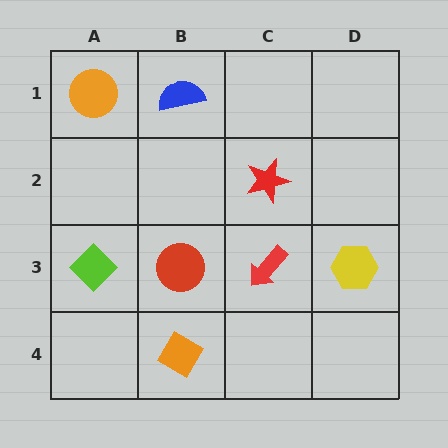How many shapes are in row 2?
1 shape.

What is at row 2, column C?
A red star.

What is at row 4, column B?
An orange diamond.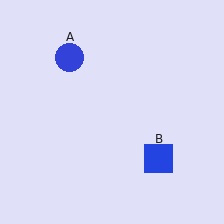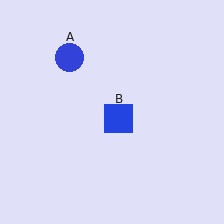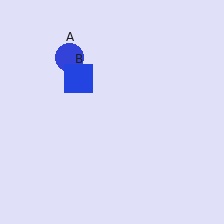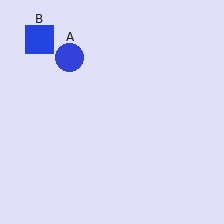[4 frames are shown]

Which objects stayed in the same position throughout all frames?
Blue circle (object A) remained stationary.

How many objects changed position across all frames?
1 object changed position: blue square (object B).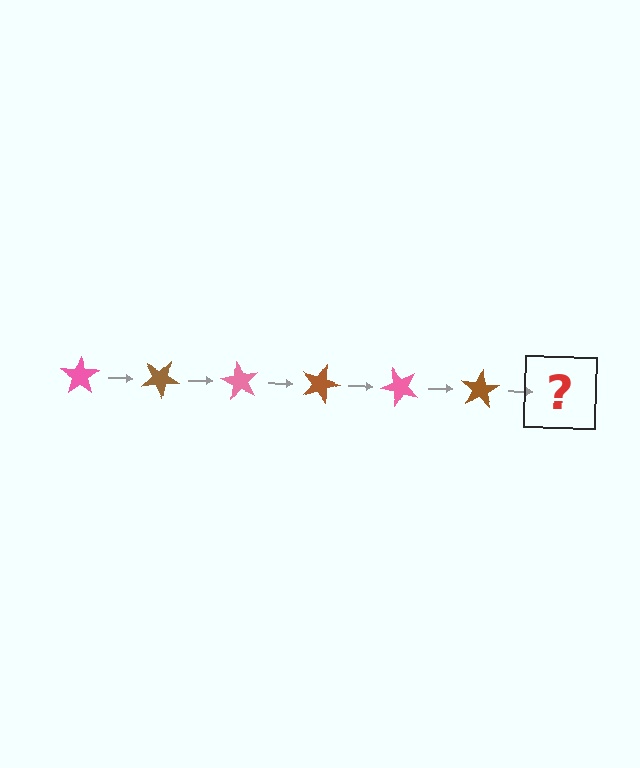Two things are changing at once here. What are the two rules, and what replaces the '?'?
The two rules are that it rotates 30 degrees each step and the color cycles through pink and brown. The '?' should be a pink star, rotated 180 degrees from the start.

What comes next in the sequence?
The next element should be a pink star, rotated 180 degrees from the start.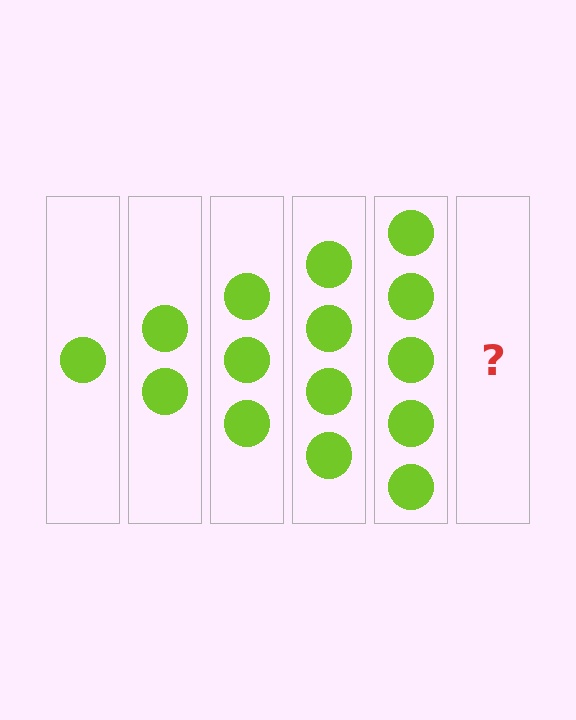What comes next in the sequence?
The next element should be 6 circles.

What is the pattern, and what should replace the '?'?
The pattern is that each step adds one more circle. The '?' should be 6 circles.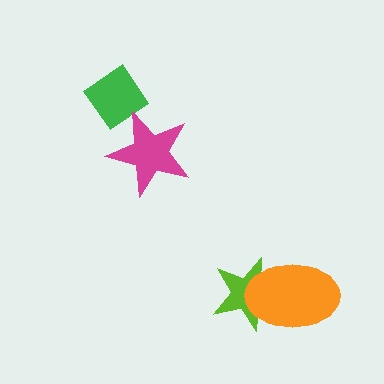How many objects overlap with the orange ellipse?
1 object overlaps with the orange ellipse.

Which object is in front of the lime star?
The orange ellipse is in front of the lime star.